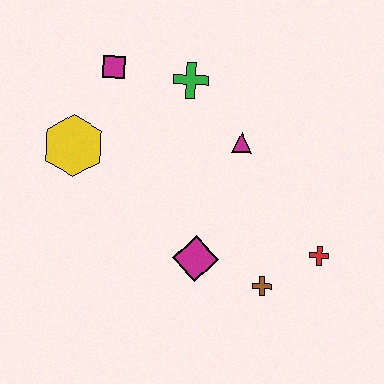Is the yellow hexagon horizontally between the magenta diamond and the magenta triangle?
No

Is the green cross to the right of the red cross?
No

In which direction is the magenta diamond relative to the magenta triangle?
The magenta diamond is below the magenta triangle.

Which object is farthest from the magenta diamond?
The magenta square is farthest from the magenta diamond.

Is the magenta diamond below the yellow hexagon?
Yes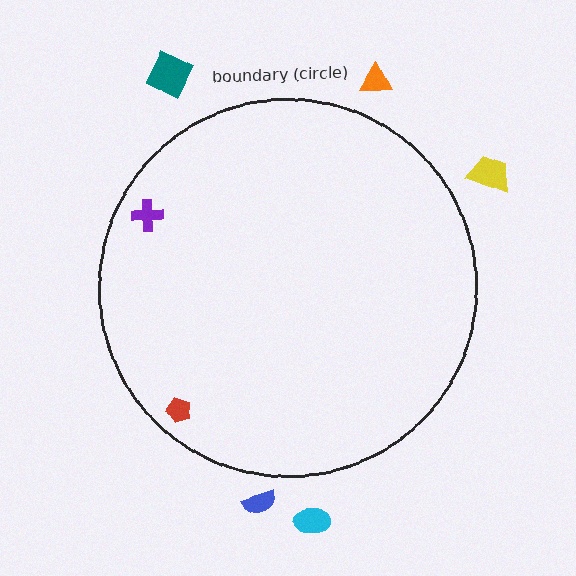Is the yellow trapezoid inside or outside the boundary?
Outside.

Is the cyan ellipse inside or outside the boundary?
Outside.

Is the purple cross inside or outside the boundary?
Inside.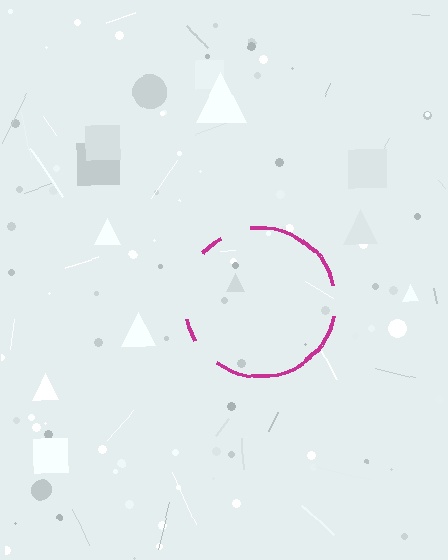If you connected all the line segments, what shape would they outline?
They would outline a circle.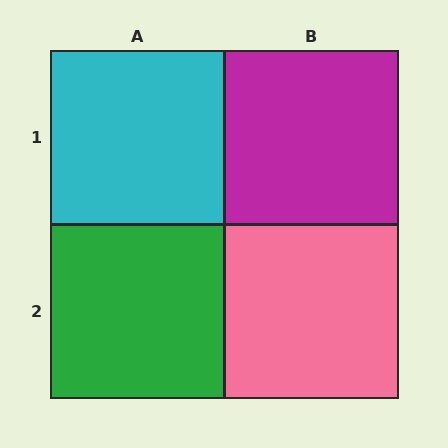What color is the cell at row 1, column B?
Magenta.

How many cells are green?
1 cell is green.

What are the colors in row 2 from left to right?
Green, pink.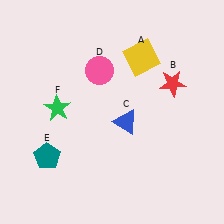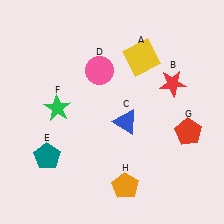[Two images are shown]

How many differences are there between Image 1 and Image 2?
There are 2 differences between the two images.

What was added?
A red pentagon (G), an orange pentagon (H) were added in Image 2.